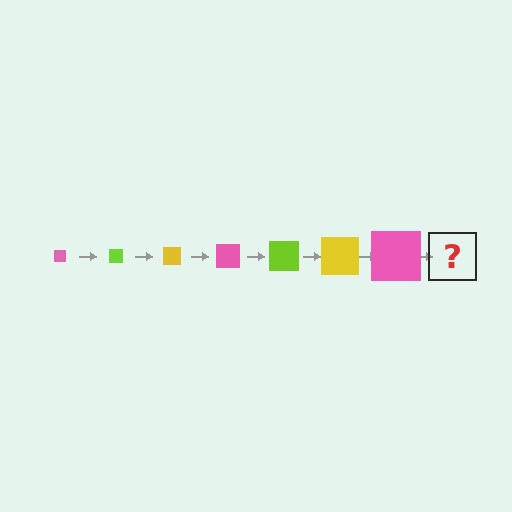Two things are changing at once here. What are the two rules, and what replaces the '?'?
The two rules are that the square grows larger each step and the color cycles through pink, lime, and yellow. The '?' should be a lime square, larger than the previous one.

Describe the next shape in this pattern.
It should be a lime square, larger than the previous one.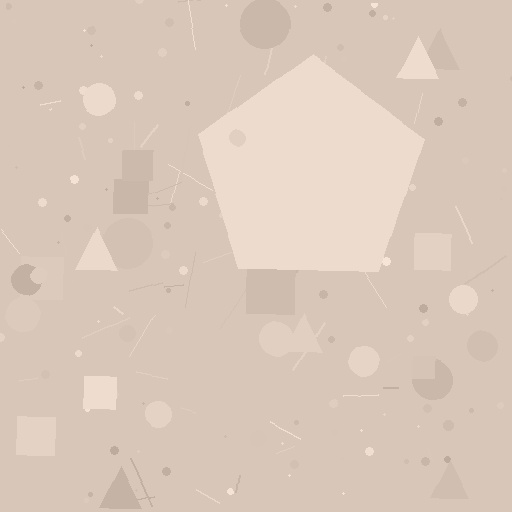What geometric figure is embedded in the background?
A pentagon is embedded in the background.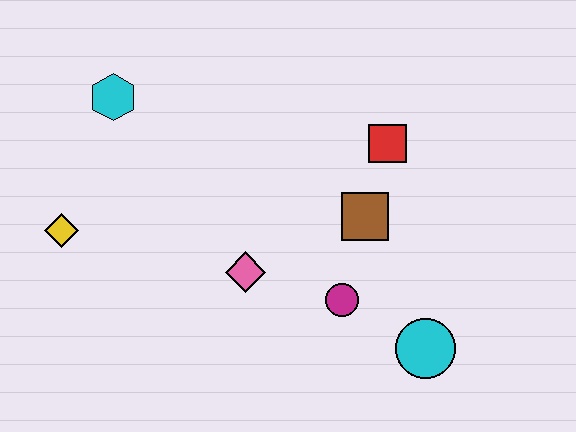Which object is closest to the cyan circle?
The magenta circle is closest to the cyan circle.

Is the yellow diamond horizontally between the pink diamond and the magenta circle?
No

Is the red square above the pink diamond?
Yes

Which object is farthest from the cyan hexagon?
The cyan circle is farthest from the cyan hexagon.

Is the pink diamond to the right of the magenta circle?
No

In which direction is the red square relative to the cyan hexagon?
The red square is to the right of the cyan hexagon.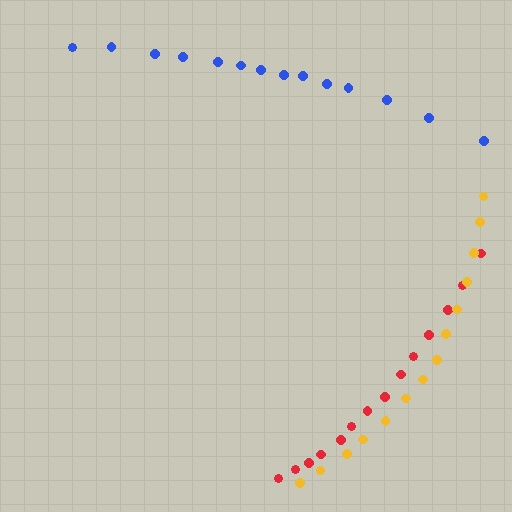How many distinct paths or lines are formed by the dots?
There are 3 distinct paths.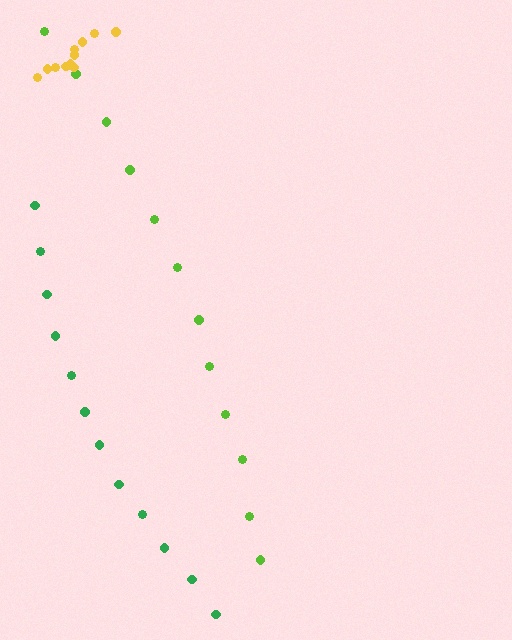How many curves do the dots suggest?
There are 3 distinct paths.